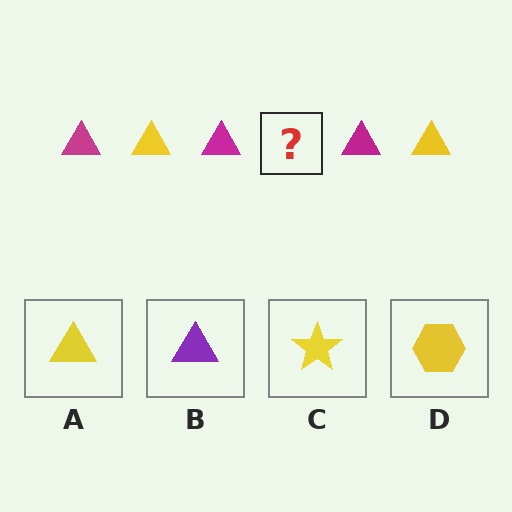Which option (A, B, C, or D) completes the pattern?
A.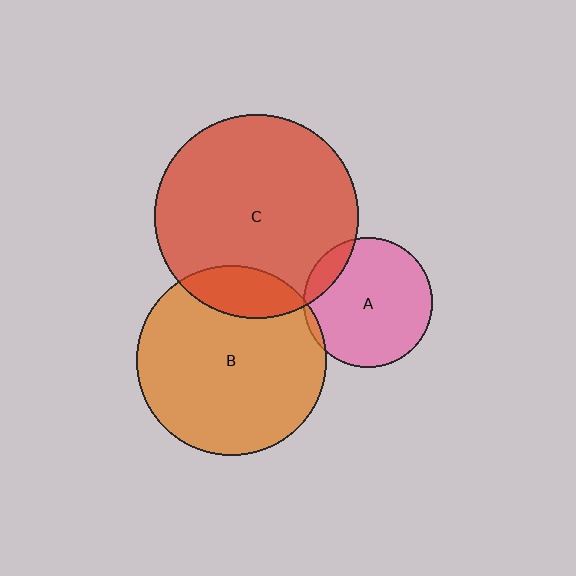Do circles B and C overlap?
Yes.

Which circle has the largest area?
Circle C (red).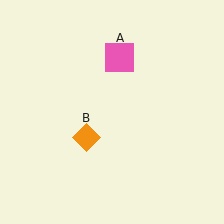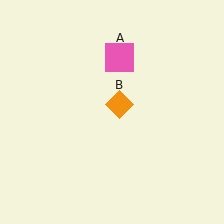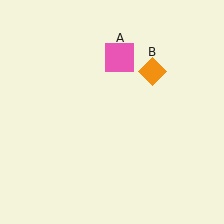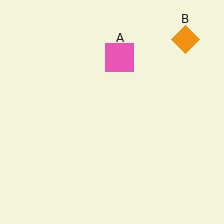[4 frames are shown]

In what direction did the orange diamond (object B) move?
The orange diamond (object B) moved up and to the right.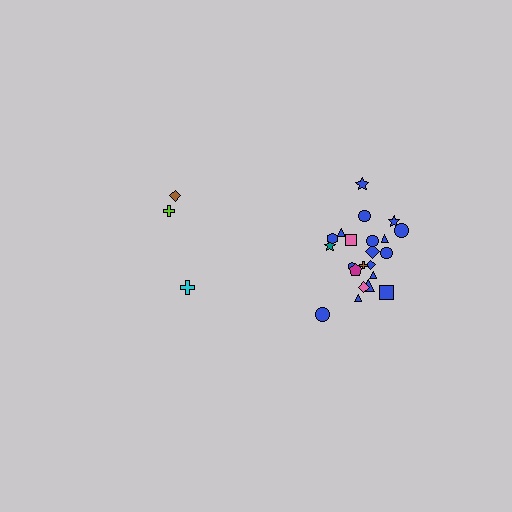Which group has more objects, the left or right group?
The right group.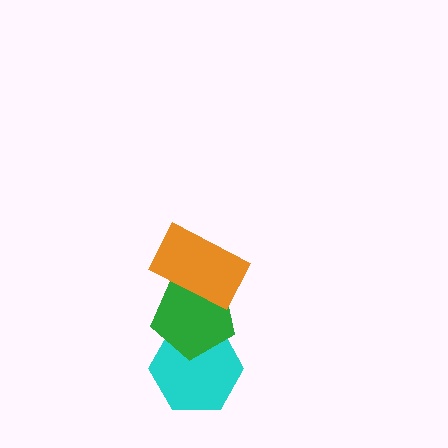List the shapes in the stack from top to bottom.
From top to bottom: the orange rectangle, the green pentagon, the cyan hexagon.